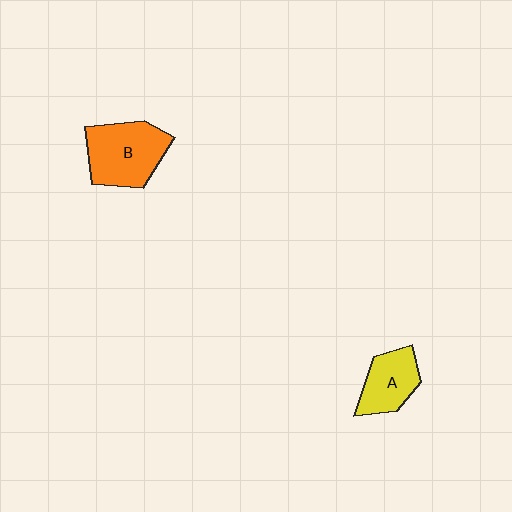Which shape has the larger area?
Shape B (orange).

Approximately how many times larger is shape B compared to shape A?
Approximately 1.5 times.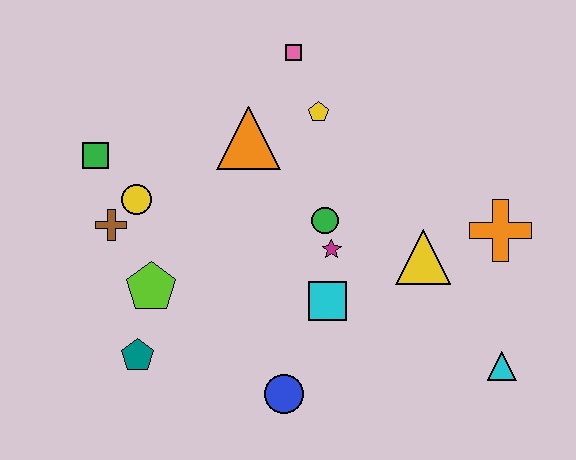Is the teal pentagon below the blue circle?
No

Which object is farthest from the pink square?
The cyan triangle is farthest from the pink square.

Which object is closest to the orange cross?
The yellow triangle is closest to the orange cross.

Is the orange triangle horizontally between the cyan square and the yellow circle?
Yes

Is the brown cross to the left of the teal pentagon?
Yes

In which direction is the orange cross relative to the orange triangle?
The orange cross is to the right of the orange triangle.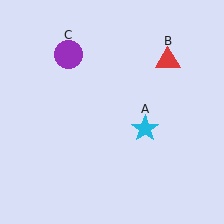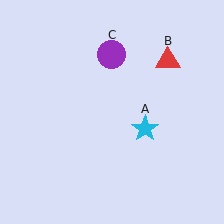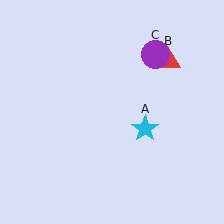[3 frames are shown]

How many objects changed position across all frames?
1 object changed position: purple circle (object C).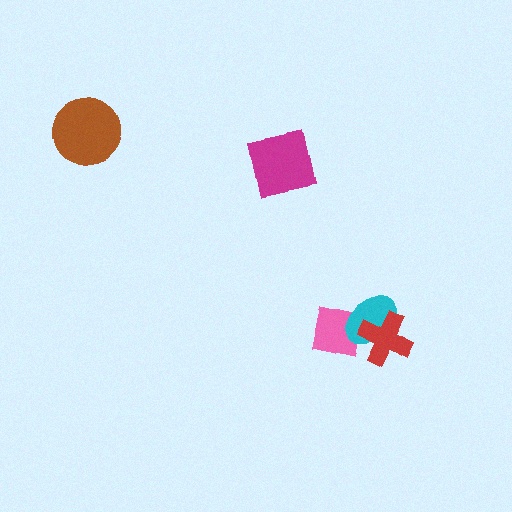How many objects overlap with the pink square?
2 objects overlap with the pink square.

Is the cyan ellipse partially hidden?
Yes, it is partially covered by another shape.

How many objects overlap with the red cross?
2 objects overlap with the red cross.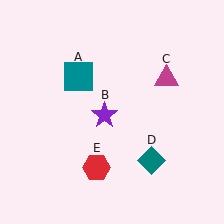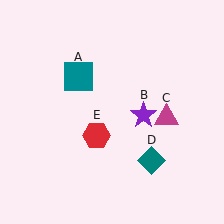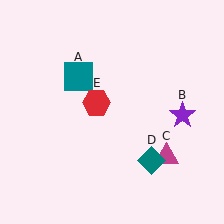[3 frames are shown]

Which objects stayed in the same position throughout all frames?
Teal square (object A) and teal diamond (object D) remained stationary.